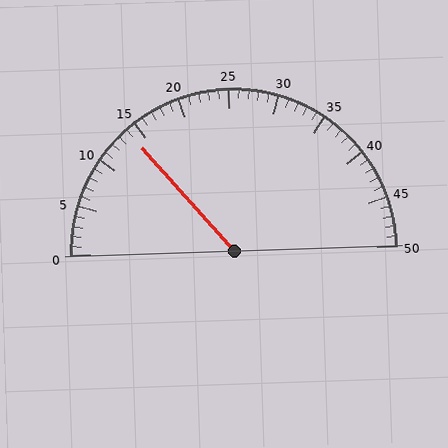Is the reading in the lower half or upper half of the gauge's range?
The reading is in the lower half of the range (0 to 50).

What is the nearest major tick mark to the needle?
The nearest major tick mark is 15.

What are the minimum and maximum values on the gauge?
The gauge ranges from 0 to 50.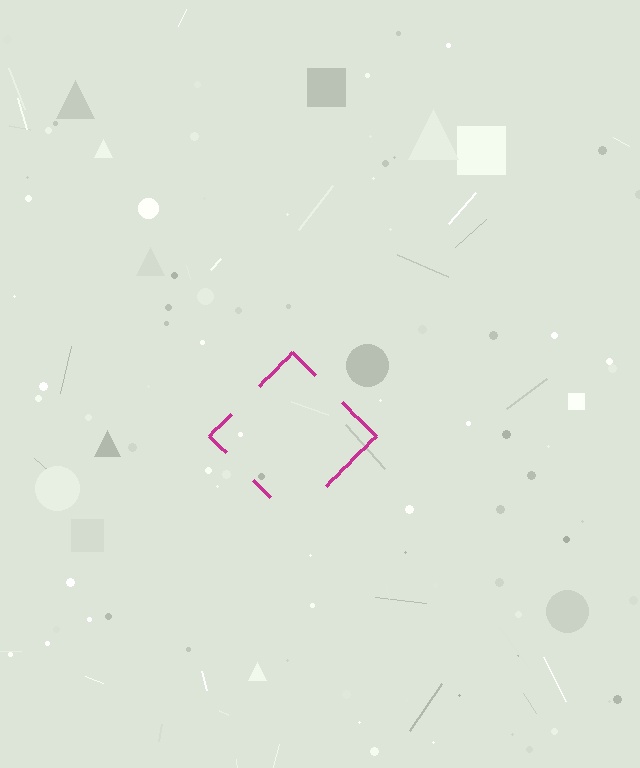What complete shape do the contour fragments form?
The contour fragments form a diamond.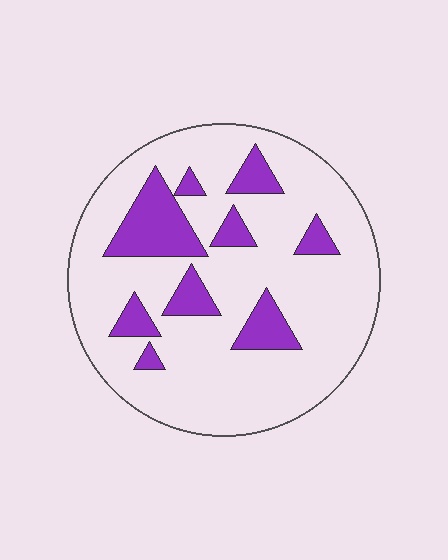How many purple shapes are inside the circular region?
9.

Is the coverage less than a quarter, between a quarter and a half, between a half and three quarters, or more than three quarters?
Less than a quarter.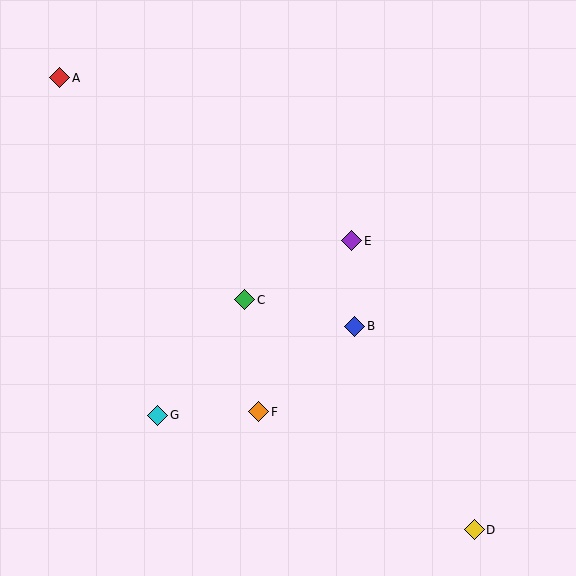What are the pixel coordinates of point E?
Point E is at (352, 241).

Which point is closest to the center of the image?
Point C at (245, 300) is closest to the center.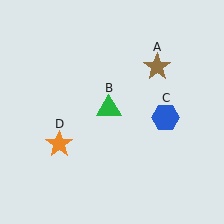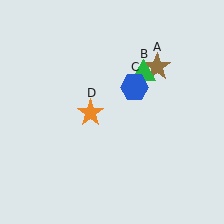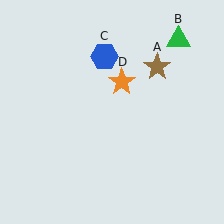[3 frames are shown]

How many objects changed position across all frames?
3 objects changed position: green triangle (object B), blue hexagon (object C), orange star (object D).